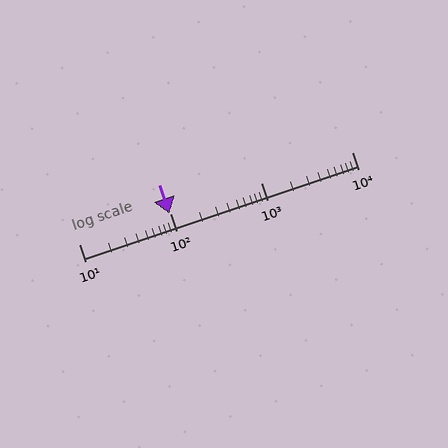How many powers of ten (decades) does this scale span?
The scale spans 3 decades, from 10 to 10000.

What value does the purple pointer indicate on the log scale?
The pointer indicates approximately 99.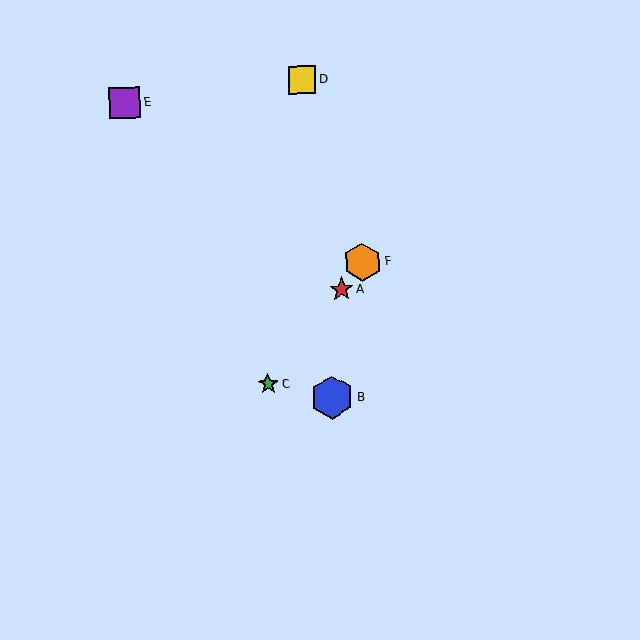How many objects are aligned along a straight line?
3 objects (A, C, F) are aligned along a straight line.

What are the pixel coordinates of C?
Object C is at (268, 384).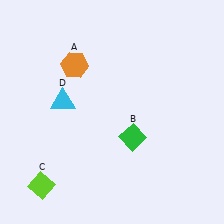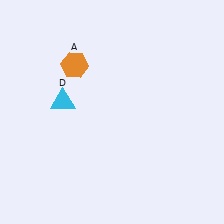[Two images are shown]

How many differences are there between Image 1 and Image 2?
There are 2 differences between the two images.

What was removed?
The green diamond (B), the lime diamond (C) were removed in Image 2.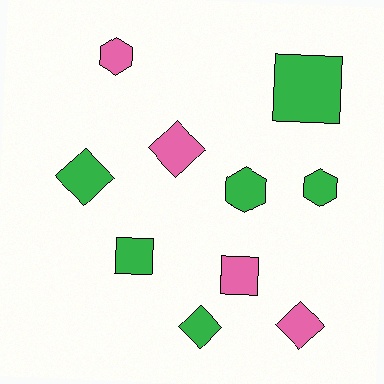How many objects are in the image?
There are 10 objects.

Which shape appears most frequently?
Diamond, with 4 objects.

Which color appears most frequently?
Green, with 6 objects.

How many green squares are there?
There are 2 green squares.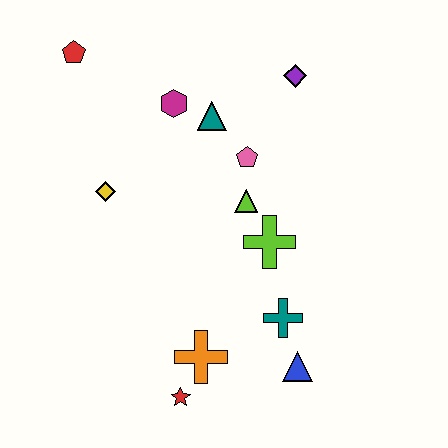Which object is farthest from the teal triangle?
The red star is farthest from the teal triangle.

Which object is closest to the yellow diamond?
The magenta hexagon is closest to the yellow diamond.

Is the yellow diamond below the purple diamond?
Yes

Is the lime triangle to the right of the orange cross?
Yes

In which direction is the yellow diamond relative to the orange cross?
The yellow diamond is above the orange cross.